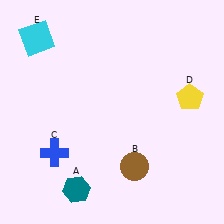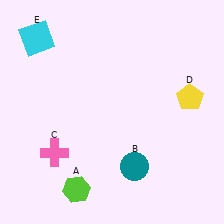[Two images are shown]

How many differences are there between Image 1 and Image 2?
There are 3 differences between the two images.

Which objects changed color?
A changed from teal to lime. B changed from brown to teal. C changed from blue to pink.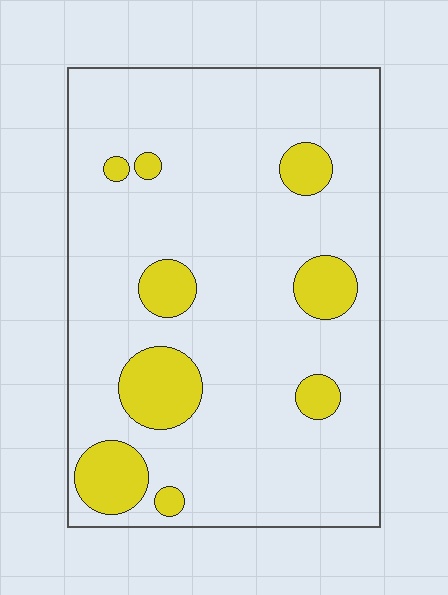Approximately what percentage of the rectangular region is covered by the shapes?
Approximately 15%.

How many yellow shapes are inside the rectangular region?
9.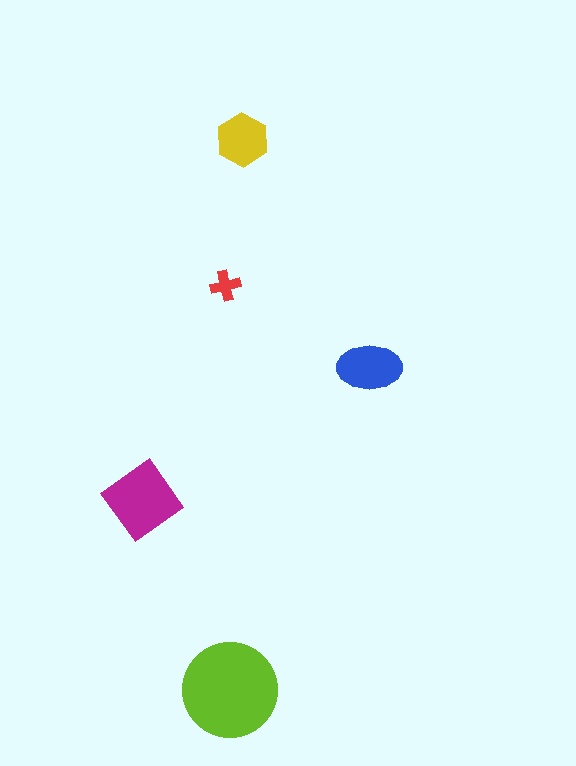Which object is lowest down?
The lime circle is bottommost.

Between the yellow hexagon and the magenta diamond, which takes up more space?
The magenta diamond.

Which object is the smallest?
The red cross.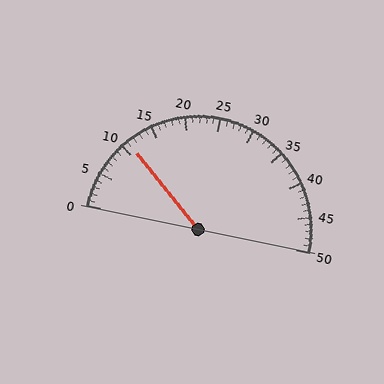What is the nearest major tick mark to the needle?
The nearest major tick mark is 10.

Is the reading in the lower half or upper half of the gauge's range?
The reading is in the lower half of the range (0 to 50).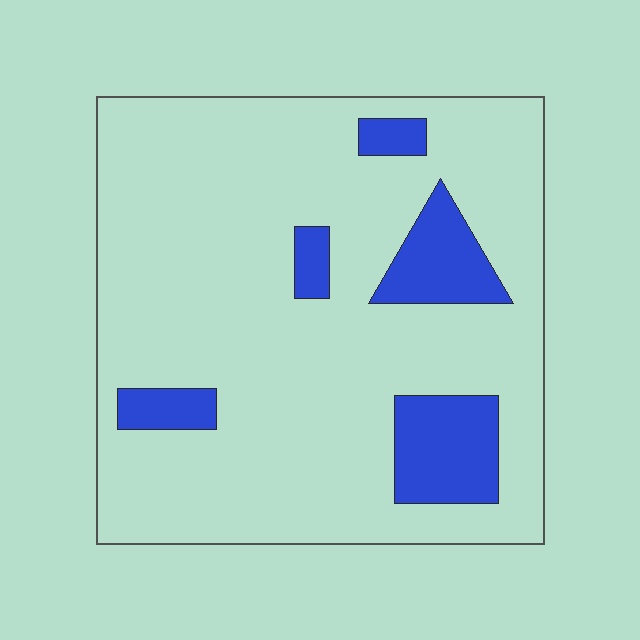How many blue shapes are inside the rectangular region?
5.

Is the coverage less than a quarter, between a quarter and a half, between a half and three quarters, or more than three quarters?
Less than a quarter.